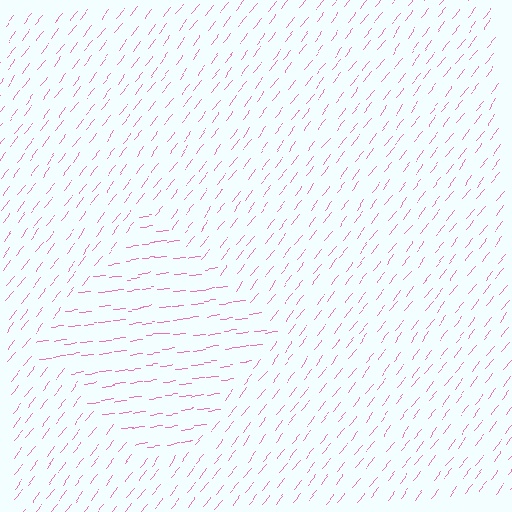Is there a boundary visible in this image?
Yes, there is a texture boundary formed by a change in line orientation.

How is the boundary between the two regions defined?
The boundary is defined purely by a change in line orientation (approximately 45 degrees difference). All lines are the same color and thickness.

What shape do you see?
I see a diamond.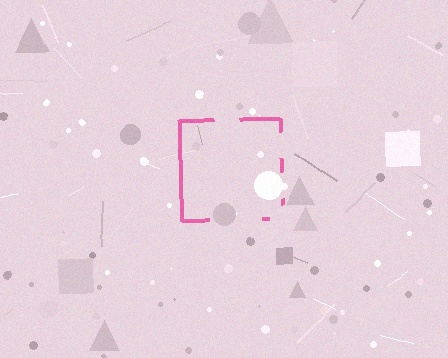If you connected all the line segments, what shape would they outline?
They would outline a square.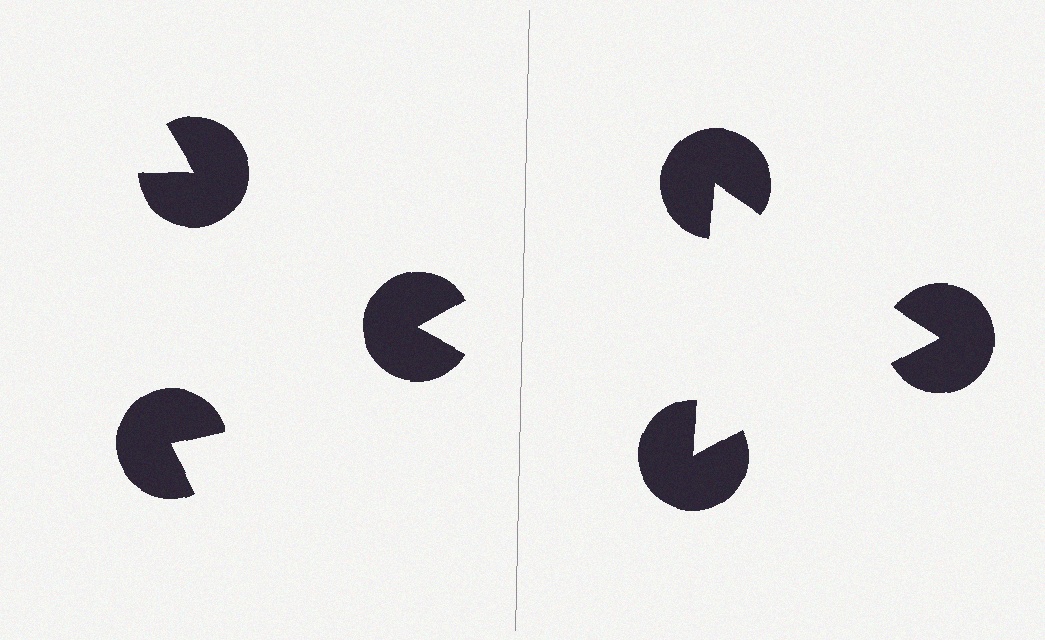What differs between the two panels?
The pac-man discs are positioned identically on both sides; only the wedge orientations differ. On the right they align to a triangle; on the left they are misaligned.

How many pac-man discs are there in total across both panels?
6 — 3 on each side.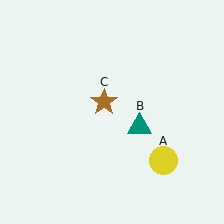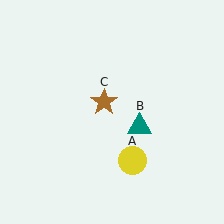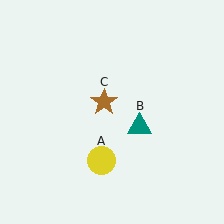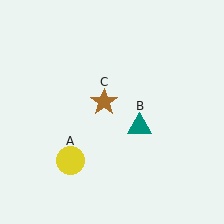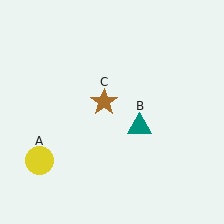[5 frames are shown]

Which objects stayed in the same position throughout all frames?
Teal triangle (object B) and brown star (object C) remained stationary.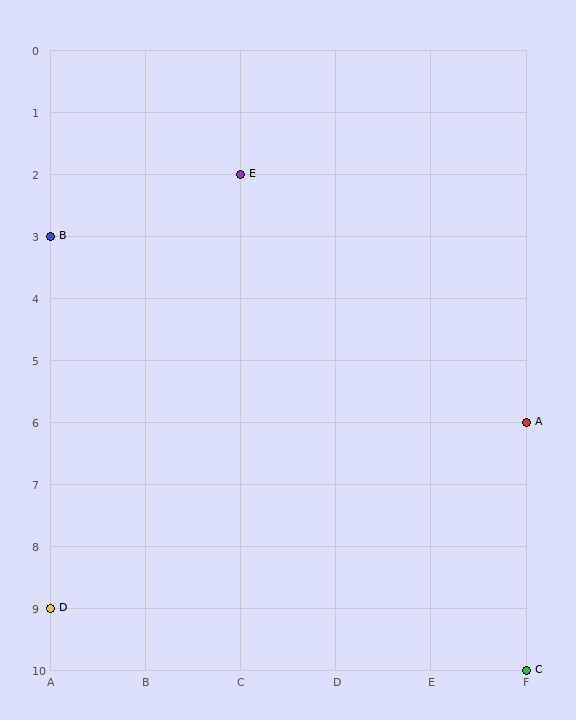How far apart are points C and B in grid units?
Points C and B are 5 columns and 7 rows apart (about 8.6 grid units diagonally).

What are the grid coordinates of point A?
Point A is at grid coordinates (F, 6).